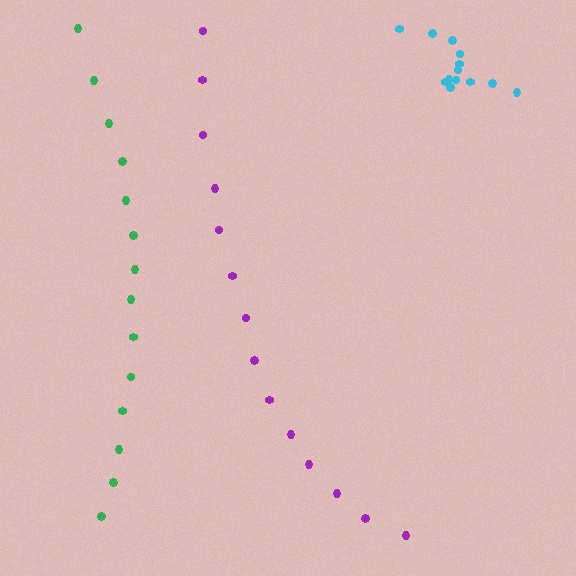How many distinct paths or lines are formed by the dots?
There are 3 distinct paths.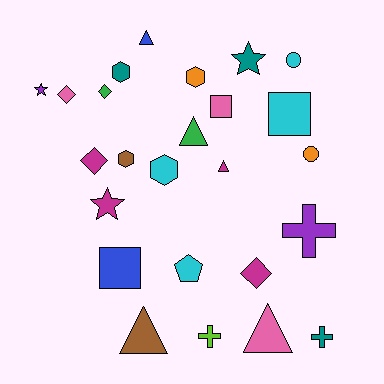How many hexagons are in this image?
There are 4 hexagons.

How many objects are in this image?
There are 25 objects.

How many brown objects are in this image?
There are 2 brown objects.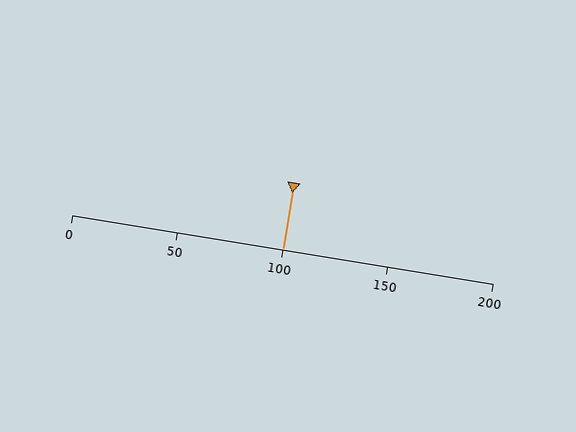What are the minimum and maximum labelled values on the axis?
The axis runs from 0 to 200.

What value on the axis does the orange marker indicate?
The marker indicates approximately 100.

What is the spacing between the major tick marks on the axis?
The major ticks are spaced 50 apart.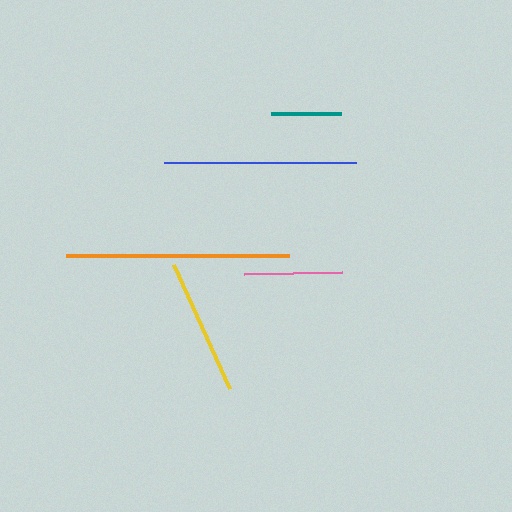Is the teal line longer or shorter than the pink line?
The pink line is longer than the teal line.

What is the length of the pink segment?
The pink segment is approximately 98 pixels long.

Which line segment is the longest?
The orange line is the longest at approximately 222 pixels.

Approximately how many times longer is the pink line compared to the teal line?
The pink line is approximately 1.4 times the length of the teal line.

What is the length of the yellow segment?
The yellow segment is approximately 137 pixels long.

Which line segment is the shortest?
The teal line is the shortest at approximately 70 pixels.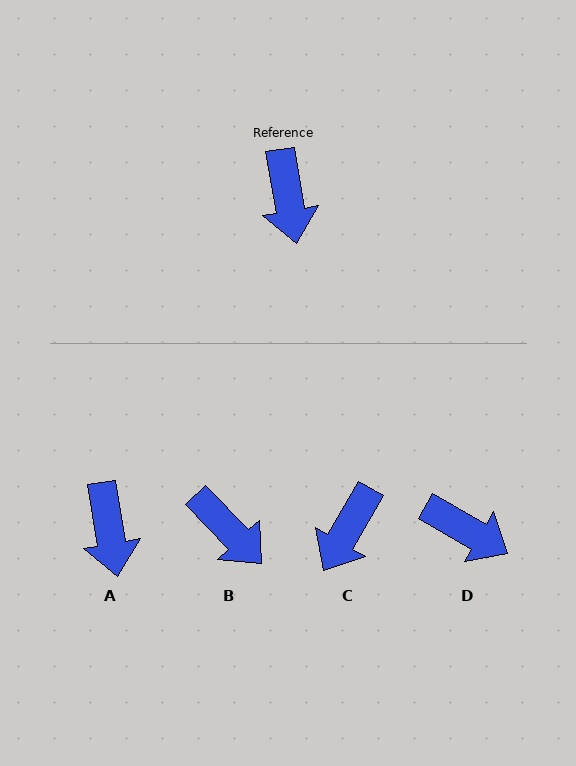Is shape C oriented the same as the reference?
No, it is off by about 39 degrees.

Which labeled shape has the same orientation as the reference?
A.